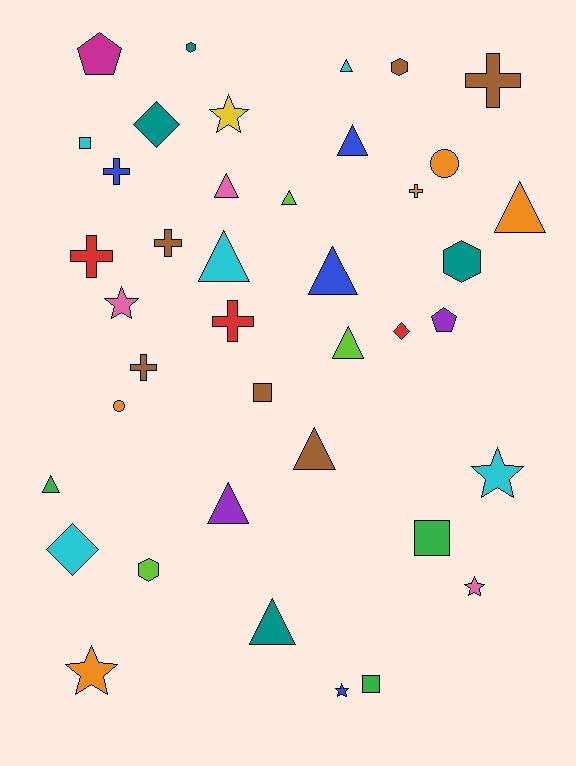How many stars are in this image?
There are 6 stars.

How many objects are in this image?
There are 40 objects.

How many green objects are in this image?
There are 3 green objects.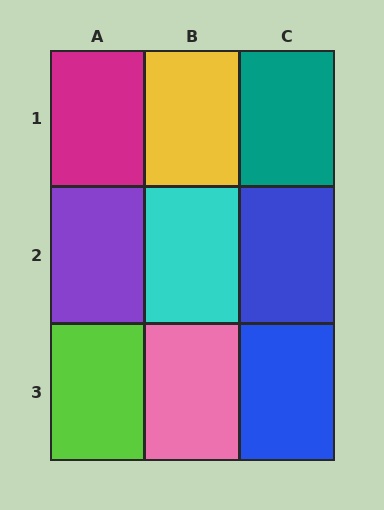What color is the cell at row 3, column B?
Pink.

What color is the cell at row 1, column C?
Teal.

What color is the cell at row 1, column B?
Yellow.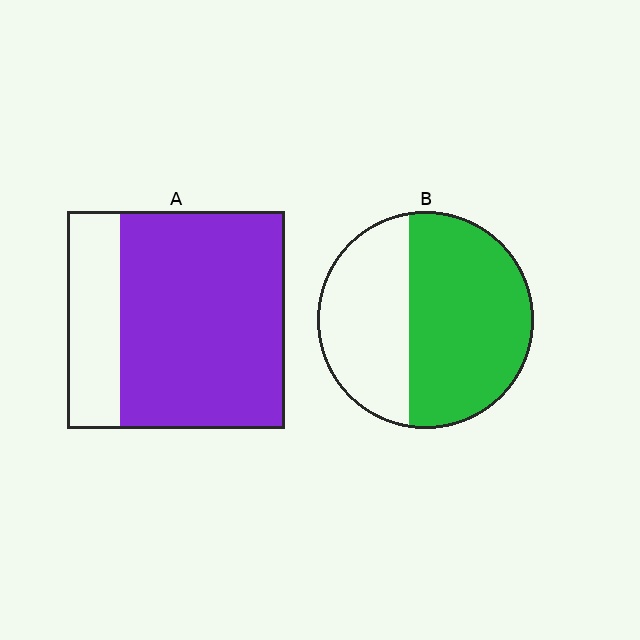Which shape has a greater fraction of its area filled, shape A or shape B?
Shape A.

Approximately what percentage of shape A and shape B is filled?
A is approximately 75% and B is approximately 60%.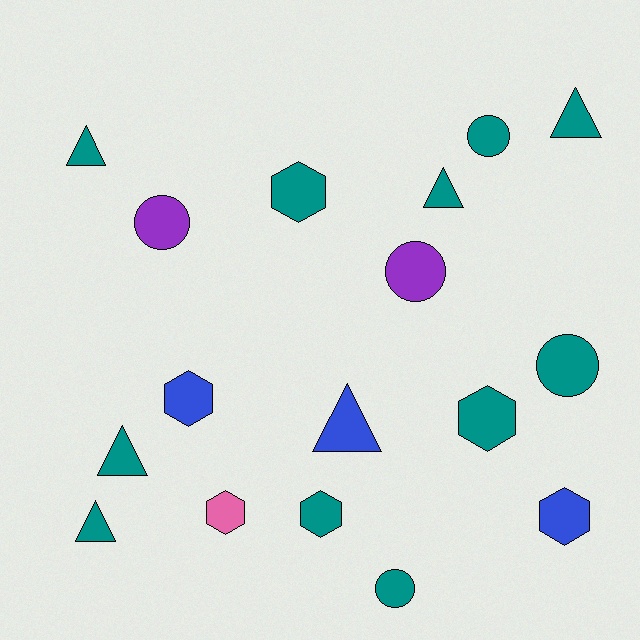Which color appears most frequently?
Teal, with 11 objects.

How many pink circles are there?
There are no pink circles.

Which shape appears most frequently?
Triangle, with 6 objects.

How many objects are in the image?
There are 17 objects.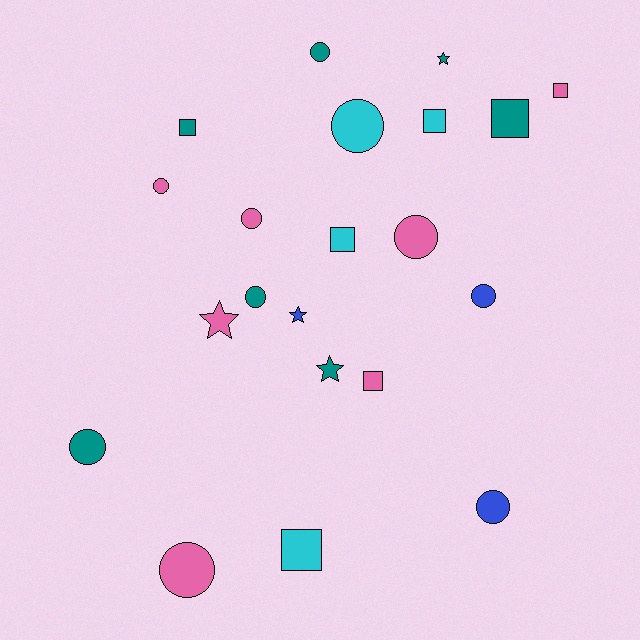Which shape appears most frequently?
Circle, with 10 objects.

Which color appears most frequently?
Pink, with 7 objects.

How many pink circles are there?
There are 4 pink circles.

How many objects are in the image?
There are 21 objects.